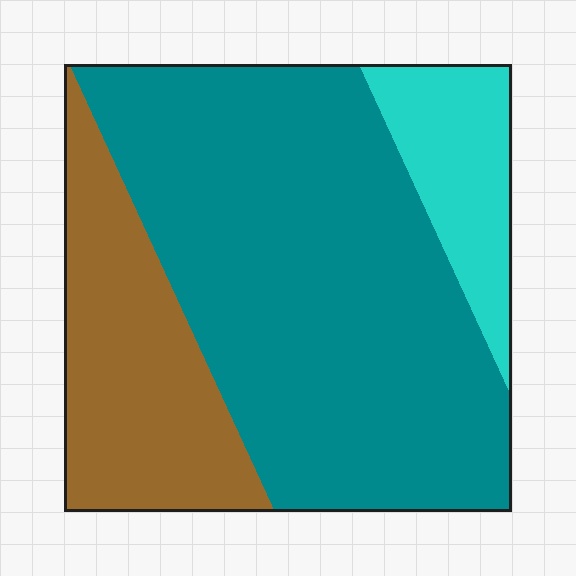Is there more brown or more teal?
Teal.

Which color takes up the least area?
Cyan, at roughly 15%.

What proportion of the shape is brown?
Brown covers around 25% of the shape.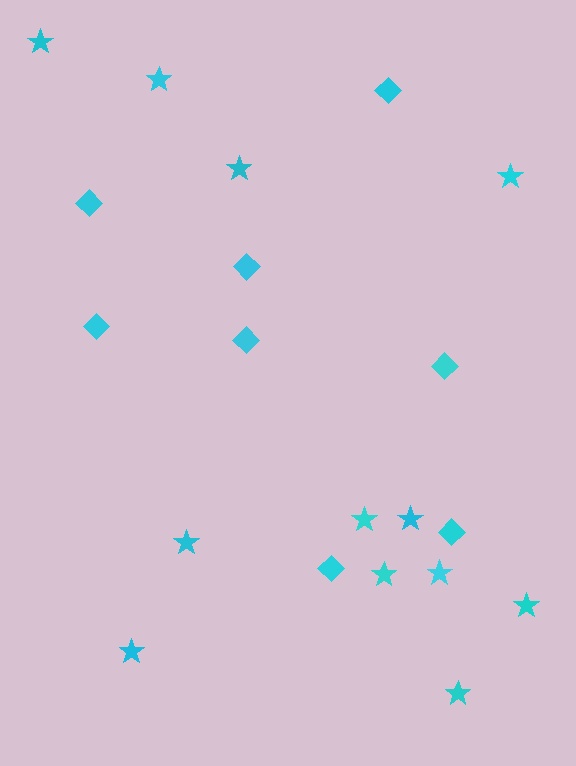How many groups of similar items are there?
There are 2 groups: one group of stars (12) and one group of diamonds (8).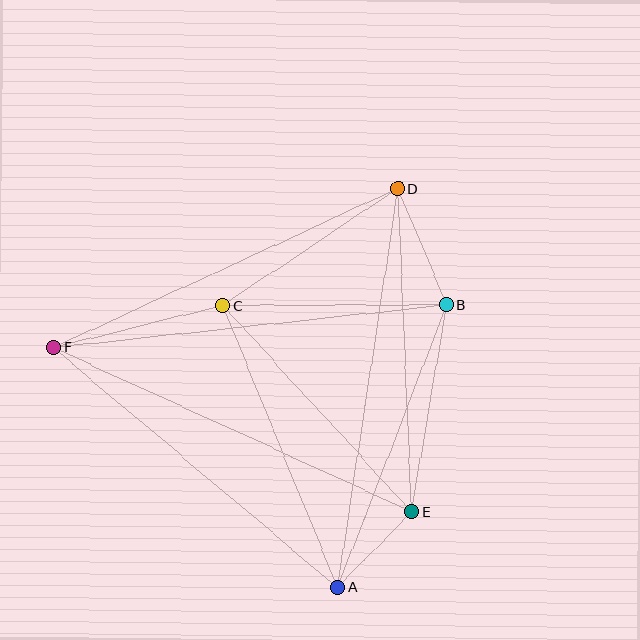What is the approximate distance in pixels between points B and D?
The distance between B and D is approximately 126 pixels.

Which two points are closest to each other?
Points A and E are closest to each other.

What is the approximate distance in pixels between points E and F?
The distance between E and F is approximately 394 pixels.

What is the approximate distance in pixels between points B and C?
The distance between B and C is approximately 224 pixels.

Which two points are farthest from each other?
Points A and D are farthest from each other.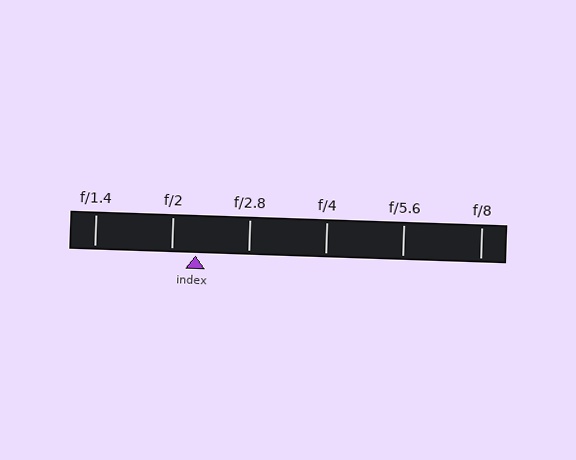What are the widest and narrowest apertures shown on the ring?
The widest aperture shown is f/1.4 and the narrowest is f/8.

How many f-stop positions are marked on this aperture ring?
There are 6 f-stop positions marked.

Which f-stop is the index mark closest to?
The index mark is closest to f/2.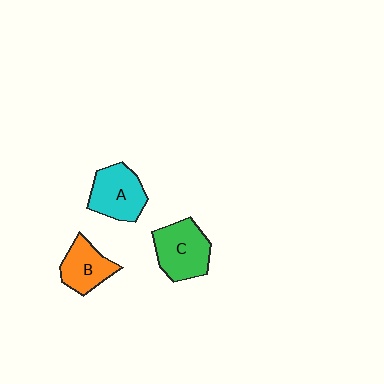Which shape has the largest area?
Shape C (green).